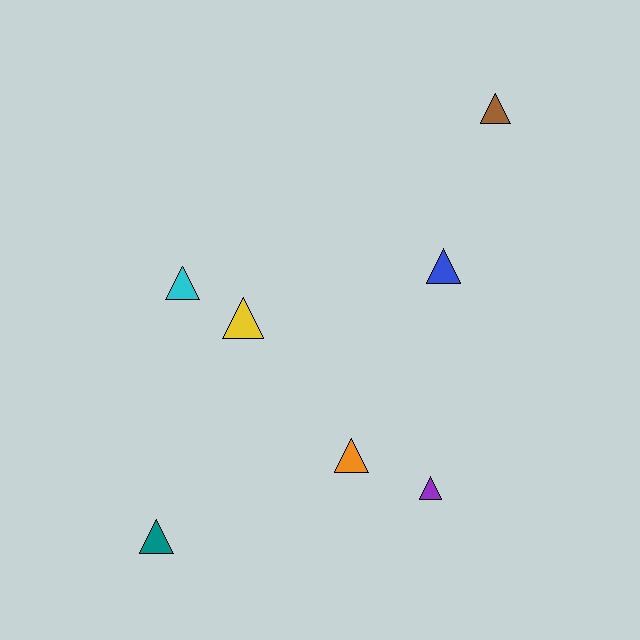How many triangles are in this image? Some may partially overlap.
There are 7 triangles.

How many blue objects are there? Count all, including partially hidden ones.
There is 1 blue object.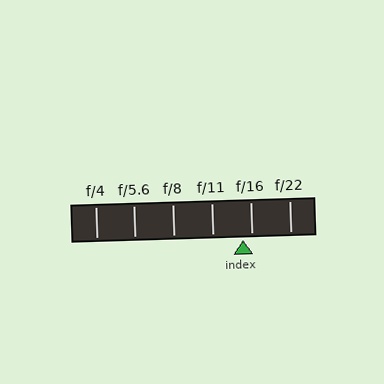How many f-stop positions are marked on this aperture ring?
There are 6 f-stop positions marked.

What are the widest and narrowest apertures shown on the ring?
The widest aperture shown is f/4 and the narrowest is f/22.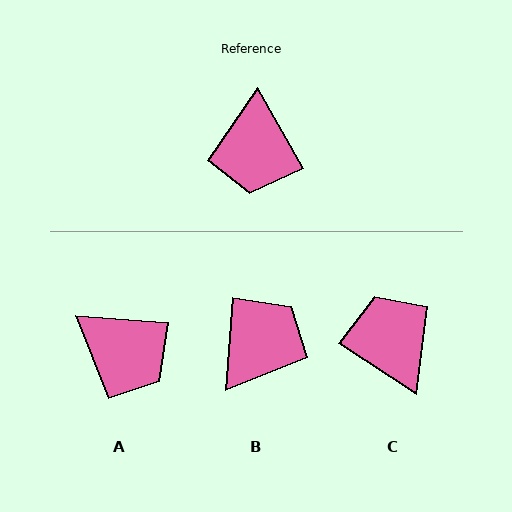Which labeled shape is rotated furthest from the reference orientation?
C, about 153 degrees away.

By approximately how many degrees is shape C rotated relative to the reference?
Approximately 153 degrees clockwise.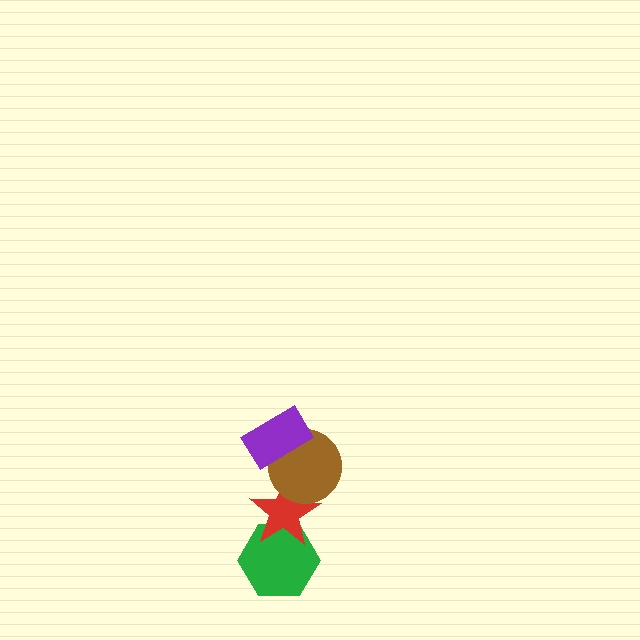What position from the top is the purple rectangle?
The purple rectangle is 1st from the top.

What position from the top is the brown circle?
The brown circle is 2nd from the top.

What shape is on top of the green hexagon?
The red star is on top of the green hexagon.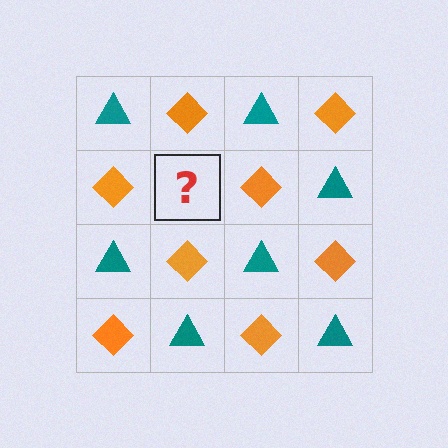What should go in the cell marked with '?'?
The missing cell should contain a teal triangle.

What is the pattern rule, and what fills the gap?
The rule is that it alternates teal triangle and orange diamond in a checkerboard pattern. The gap should be filled with a teal triangle.